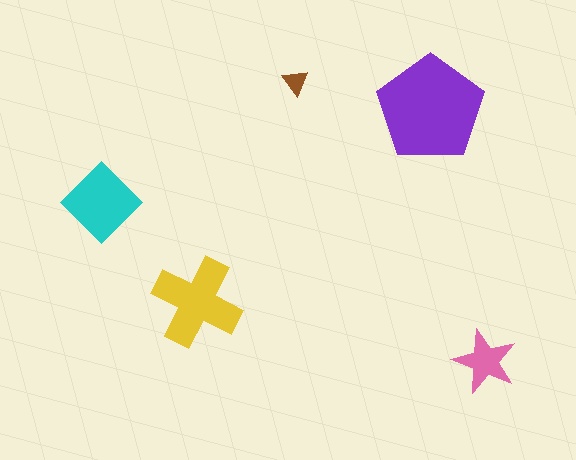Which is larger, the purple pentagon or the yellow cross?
The purple pentagon.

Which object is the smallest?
The brown triangle.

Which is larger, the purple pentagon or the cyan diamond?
The purple pentagon.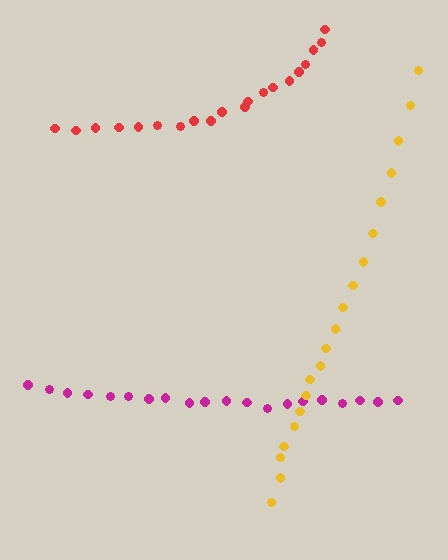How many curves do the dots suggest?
There are 3 distinct paths.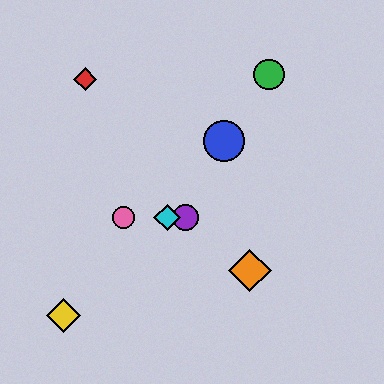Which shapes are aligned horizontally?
The purple circle, the cyan diamond, the pink circle are aligned horizontally.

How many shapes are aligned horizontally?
3 shapes (the purple circle, the cyan diamond, the pink circle) are aligned horizontally.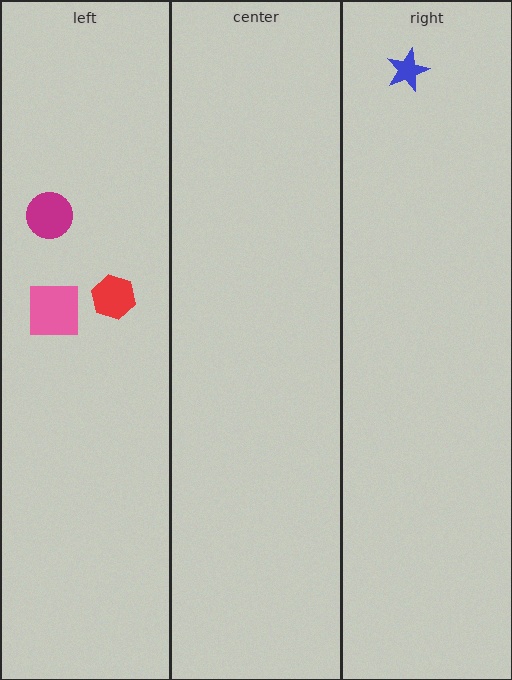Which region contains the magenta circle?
The left region.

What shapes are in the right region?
The blue star.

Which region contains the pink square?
The left region.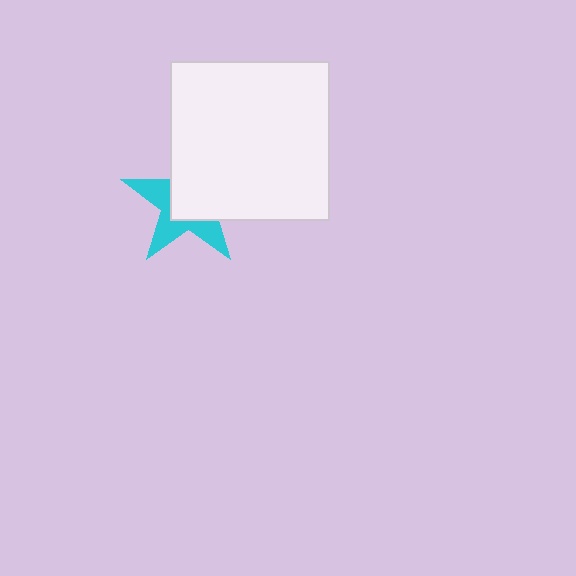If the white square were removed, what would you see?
You would see the complete cyan star.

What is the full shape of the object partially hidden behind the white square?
The partially hidden object is a cyan star.